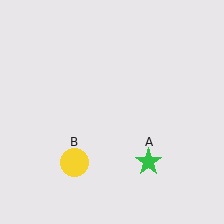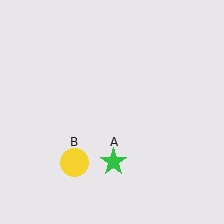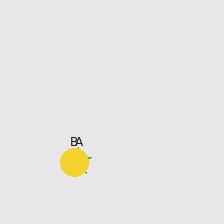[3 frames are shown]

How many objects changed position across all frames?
1 object changed position: green star (object A).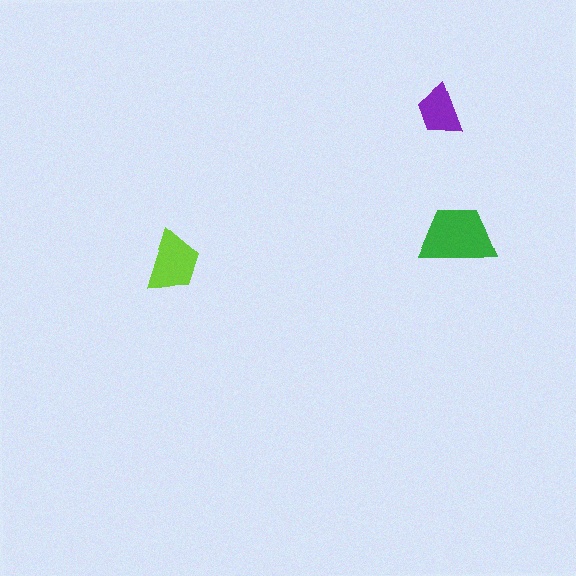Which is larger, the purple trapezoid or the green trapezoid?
The green one.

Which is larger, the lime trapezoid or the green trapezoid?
The green one.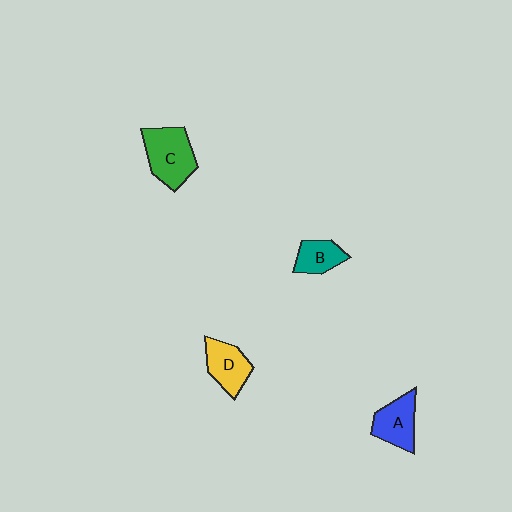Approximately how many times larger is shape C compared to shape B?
Approximately 1.8 times.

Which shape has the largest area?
Shape C (green).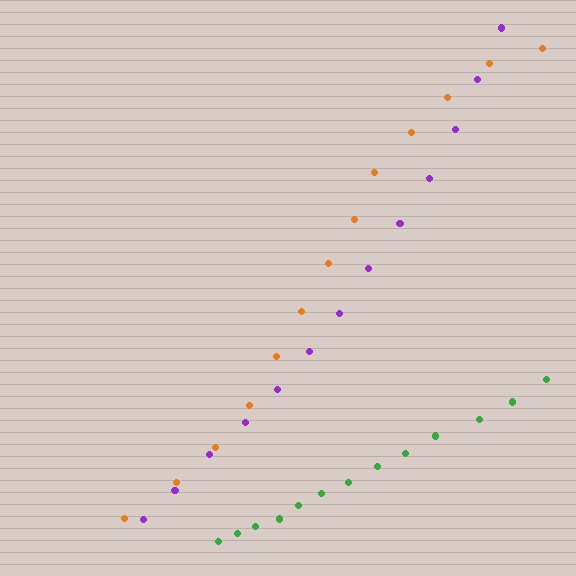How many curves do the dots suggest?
There are 3 distinct paths.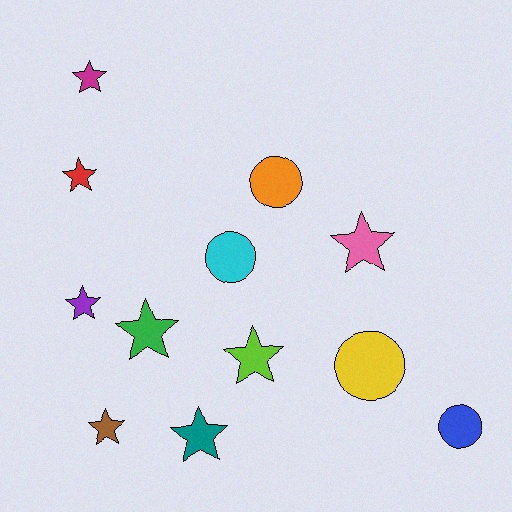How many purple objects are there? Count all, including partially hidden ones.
There is 1 purple object.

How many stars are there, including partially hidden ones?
There are 8 stars.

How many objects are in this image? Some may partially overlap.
There are 12 objects.